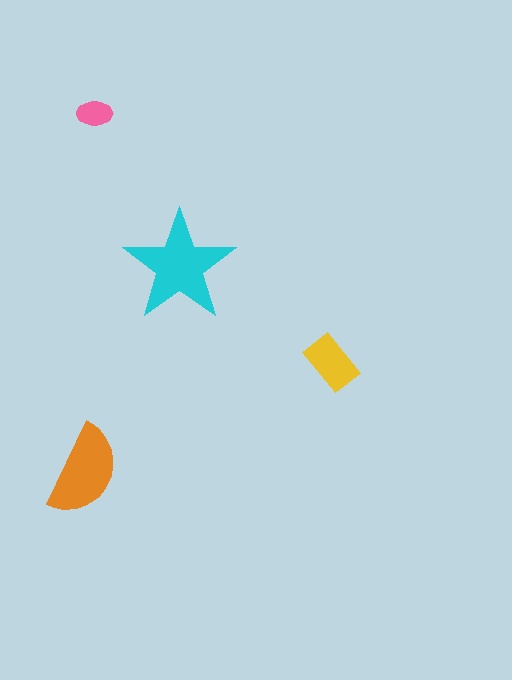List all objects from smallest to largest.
The pink ellipse, the yellow rectangle, the orange semicircle, the cyan star.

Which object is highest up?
The pink ellipse is topmost.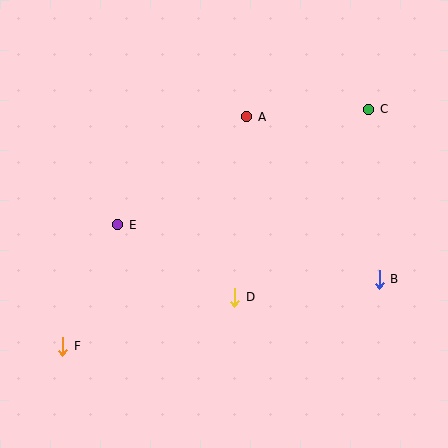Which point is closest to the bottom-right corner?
Point B is closest to the bottom-right corner.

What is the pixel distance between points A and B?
The distance between A and B is 210 pixels.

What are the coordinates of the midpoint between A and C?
The midpoint between A and C is at (308, 113).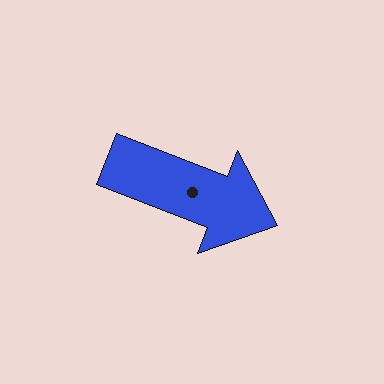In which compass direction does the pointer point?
East.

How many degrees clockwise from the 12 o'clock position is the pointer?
Approximately 111 degrees.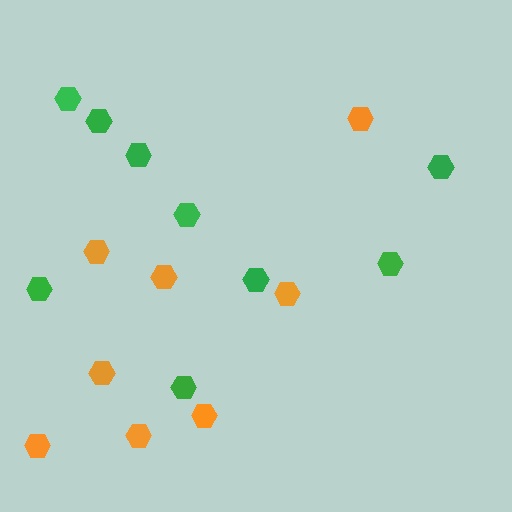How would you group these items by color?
There are 2 groups: one group of orange hexagons (8) and one group of green hexagons (9).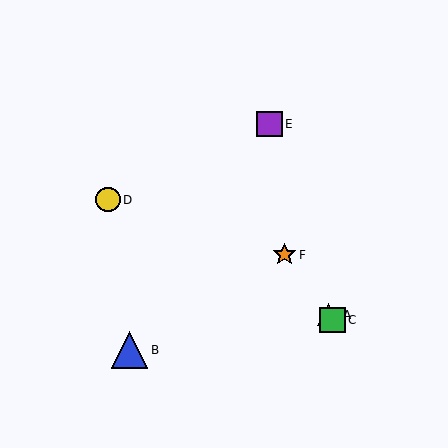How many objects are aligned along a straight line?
3 objects (A, C, F) are aligned along a straight line.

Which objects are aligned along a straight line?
Objects A, C, F are aligned along a straight line.